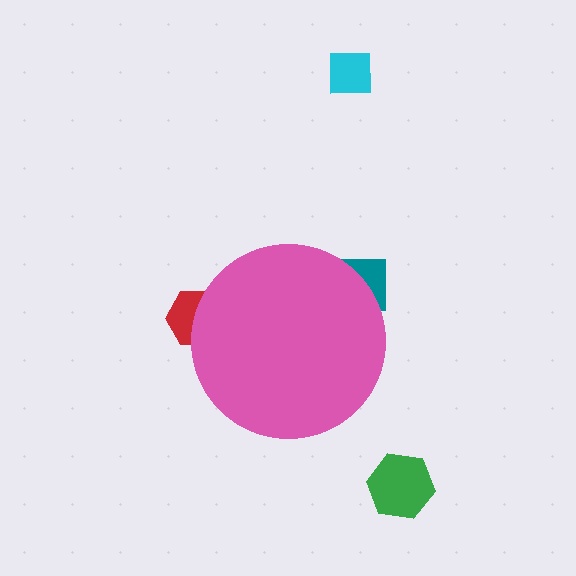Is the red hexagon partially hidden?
Yes, the red hexagon is partially hidden behind the pink circle.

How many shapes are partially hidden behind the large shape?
2 shapes are partially hidden.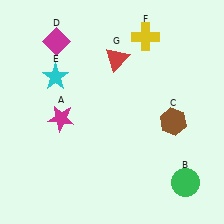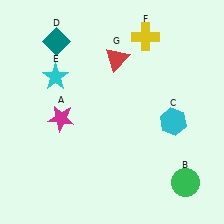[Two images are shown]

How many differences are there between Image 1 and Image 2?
There are 2 differences between the two images.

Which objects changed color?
C changed from brown to cyan. D changed from magenta to teal.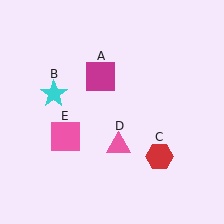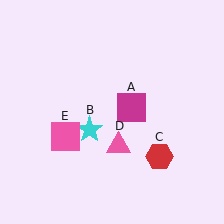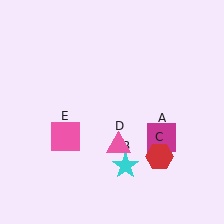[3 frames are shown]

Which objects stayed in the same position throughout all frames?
Red hexagon (object C) and pink triangle (object D) and pink square (object E) remained stationary.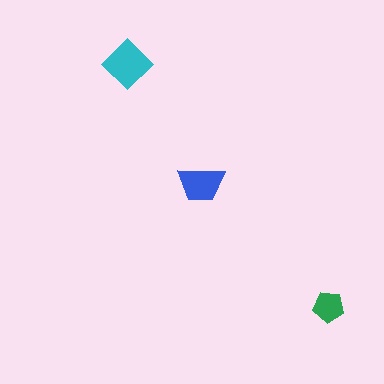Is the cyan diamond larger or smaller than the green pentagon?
Larger.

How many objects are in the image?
There are 3 objects in the image.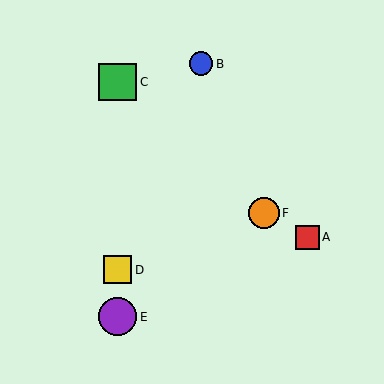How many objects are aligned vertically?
3 objects (C, D, E) are aligned vertically.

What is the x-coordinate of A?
Object A is at x≈307.